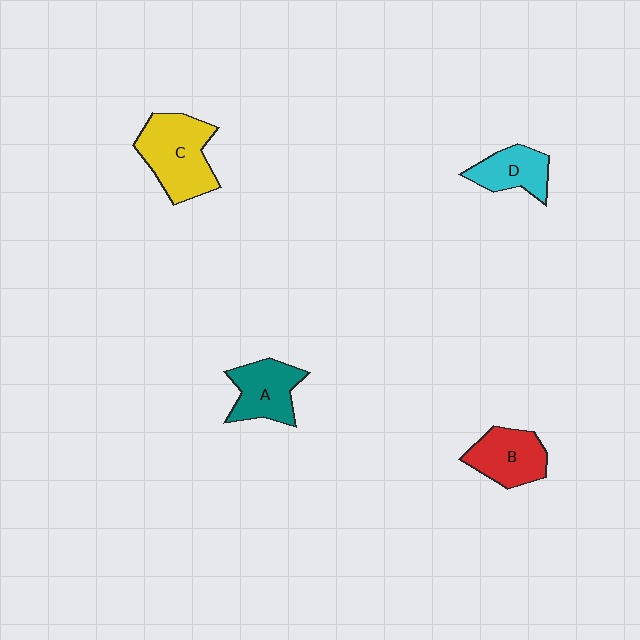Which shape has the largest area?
Shape C (yellow).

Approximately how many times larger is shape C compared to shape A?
Approximately 1.4 times.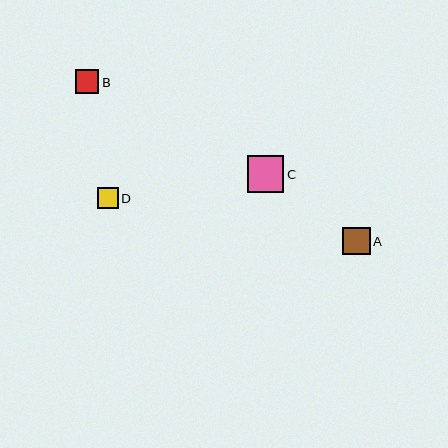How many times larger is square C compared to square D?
Square C is approximately 1.8 times the size of square D.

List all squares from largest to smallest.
From largest to smallest: C, A, B, D.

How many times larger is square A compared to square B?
Square A is approximately 1.2 times the size of square B.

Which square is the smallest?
Square D is the smallest with a size of approximately 21 pixels.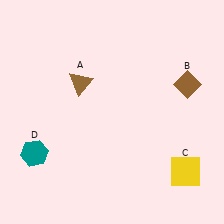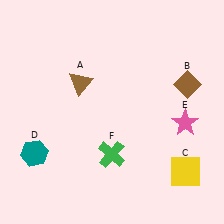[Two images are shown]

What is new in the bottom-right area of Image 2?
A pink star (E) was added in the bottom-right area of Image 2.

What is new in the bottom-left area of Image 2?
A green cross (F) was added in the bottom-left area of Image 2.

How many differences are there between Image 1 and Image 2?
There are 2 differences between the two images.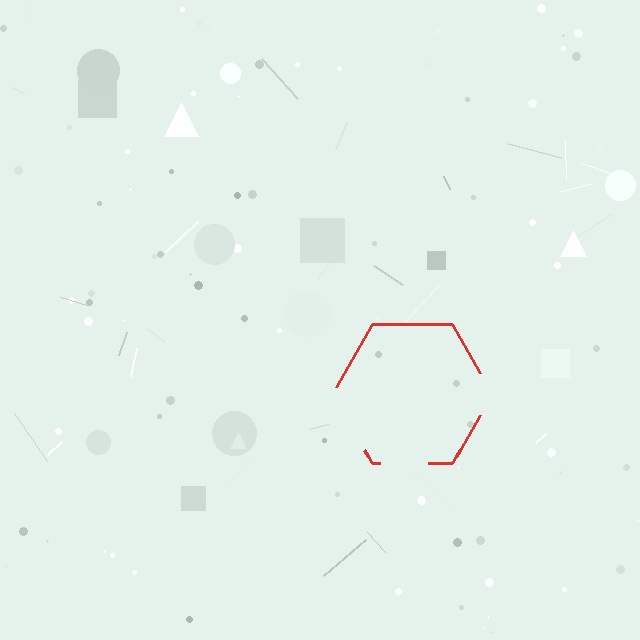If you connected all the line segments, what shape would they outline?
They would outline a hexagon.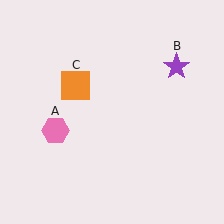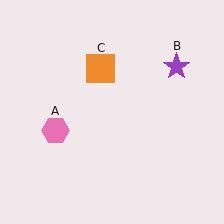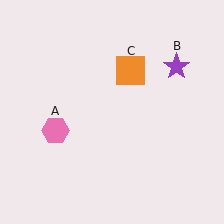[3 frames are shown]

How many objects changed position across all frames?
1 object changed position: orange square (object C).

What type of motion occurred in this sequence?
The orange square (object C) rotated clockwise around the center of the scene.